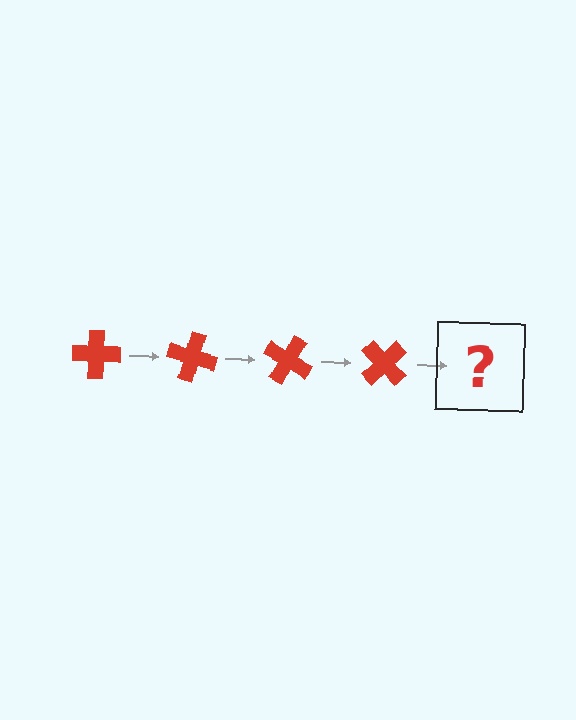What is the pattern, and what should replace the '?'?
The pattern is that the cross rotates 15 degrees each step. The '?' should be a red cross rotated 60 degrees.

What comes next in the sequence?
The next element should be a red cross rotated 60 degrees.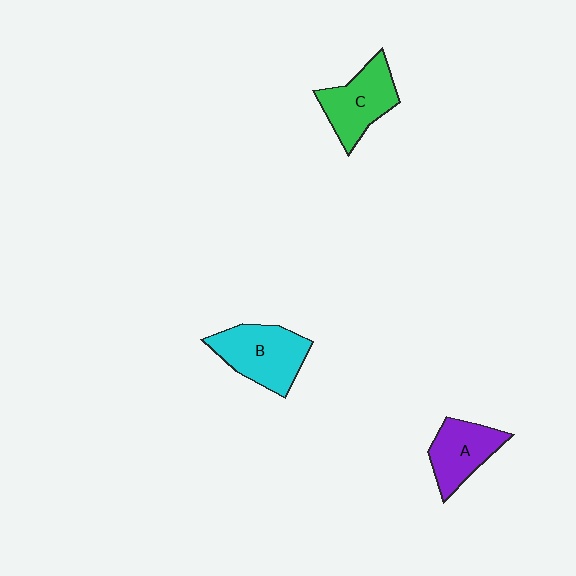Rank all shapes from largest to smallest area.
From largest to smallest: B (cyan), C (green), A (purple).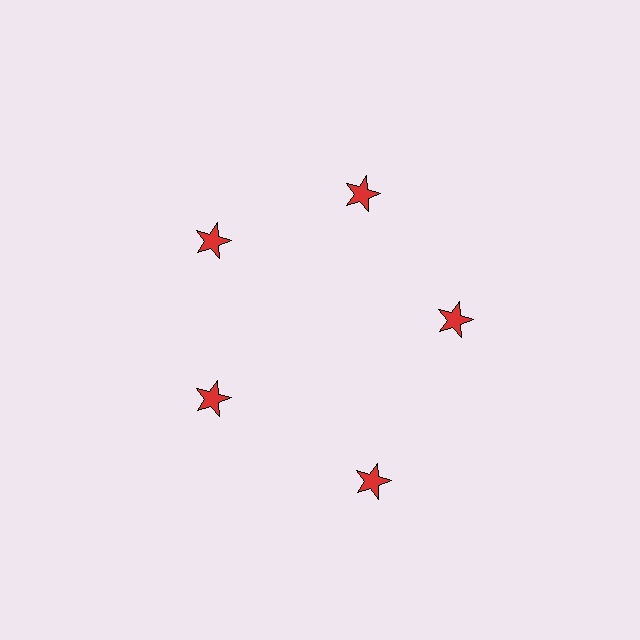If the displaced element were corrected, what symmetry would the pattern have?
It would have 5-fold rotational symmetry — the pattern would map onto itself every 72 degrees.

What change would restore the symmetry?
The symmetry would be restored by moving it inward, back onto the ring so that all 5 stars sit at equal angles and equal distance from the center.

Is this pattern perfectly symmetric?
No. The 5 red stars are arranged in a ring, but one element near the 5 o'clock position is pushed outward from the center, breaking the 5-fold rotational symmetry.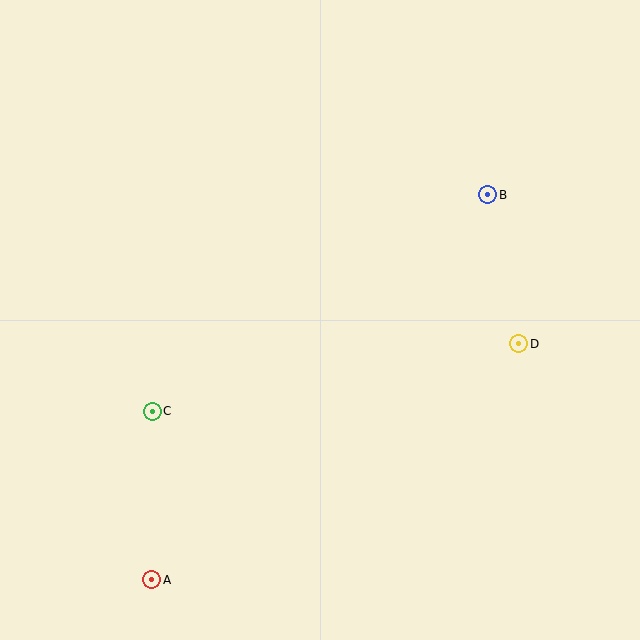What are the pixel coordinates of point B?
Point B is at (488, 195).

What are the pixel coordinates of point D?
Point D is at (519, 344).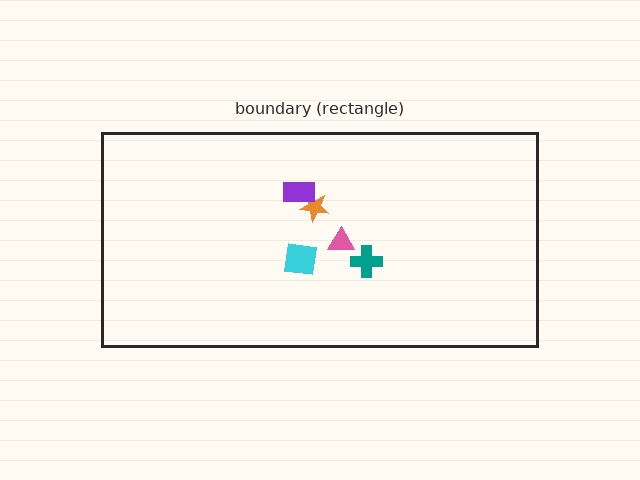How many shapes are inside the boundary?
5 inside, 0 outside.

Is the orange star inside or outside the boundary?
Inside.